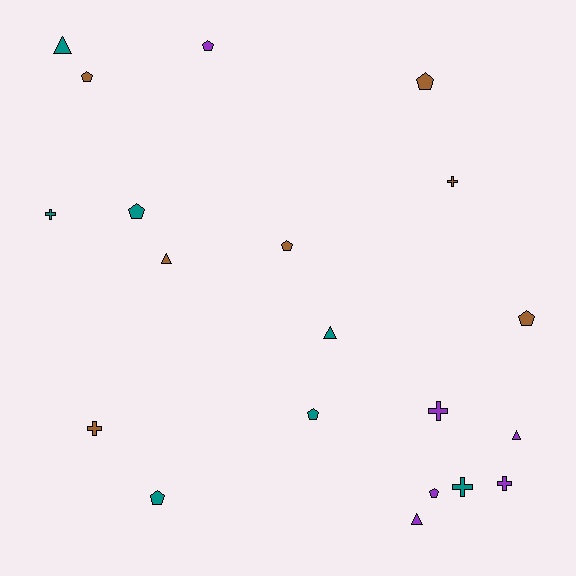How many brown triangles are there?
There is 1 brown triangle.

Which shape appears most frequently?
Pentagon, with 9 objects.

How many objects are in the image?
There are 20 objects.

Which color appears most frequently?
Teal, with 7 objects.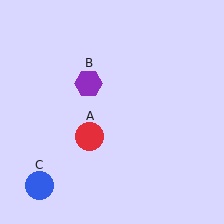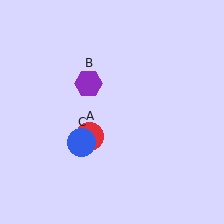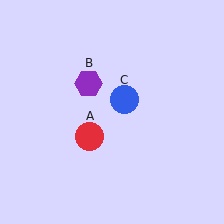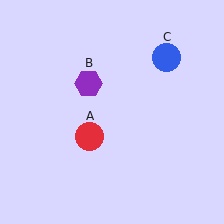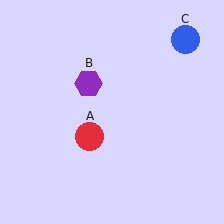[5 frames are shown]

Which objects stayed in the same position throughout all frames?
Red circle (object A) and purple hexagon (object B) remained stationary.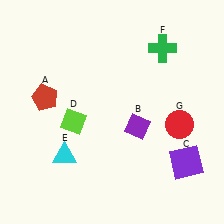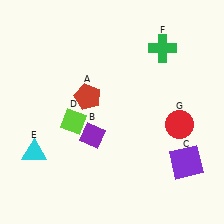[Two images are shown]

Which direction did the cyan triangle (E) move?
The cyan triangle (E) moved left.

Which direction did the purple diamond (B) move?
The purple diamond (B) moved left.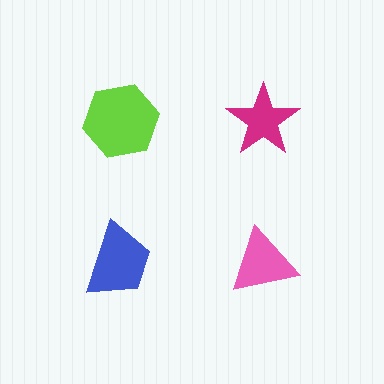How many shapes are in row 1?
2 shapes.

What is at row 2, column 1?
A blue trapezoid.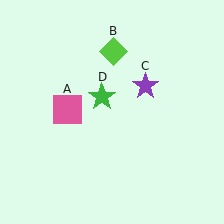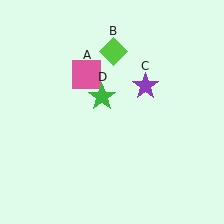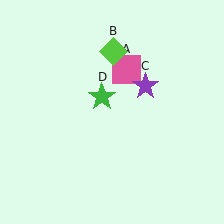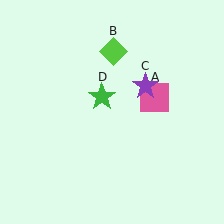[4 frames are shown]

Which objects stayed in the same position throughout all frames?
Lime diamond (object B) and purple star (object C) and green star (object D) remained stationary.